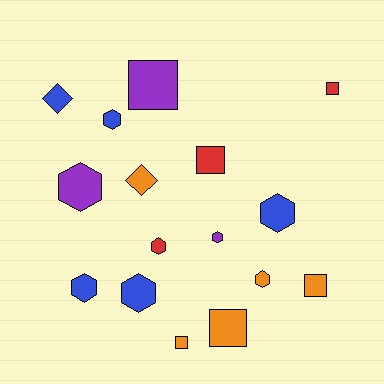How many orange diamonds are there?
There is 1 orange diamond.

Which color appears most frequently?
Blue, with 5 objects.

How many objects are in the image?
There are 16 objects.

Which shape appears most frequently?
Hexagon, with 8 objects.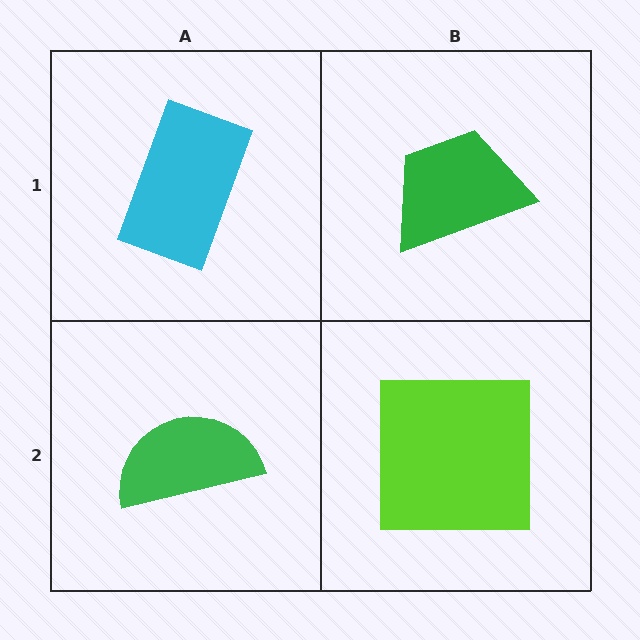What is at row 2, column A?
A green semicircle.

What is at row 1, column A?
A cyan rectangle.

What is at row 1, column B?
A green trapezoid.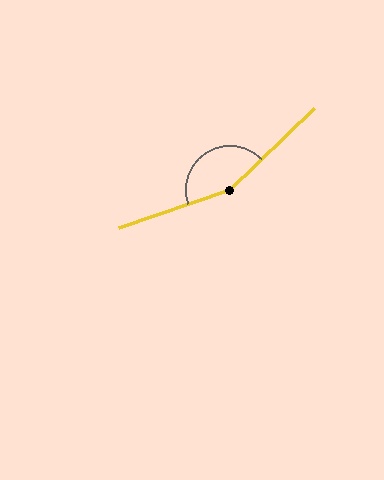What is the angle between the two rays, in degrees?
Approximately 155 degrees.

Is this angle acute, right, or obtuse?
It is obtuse.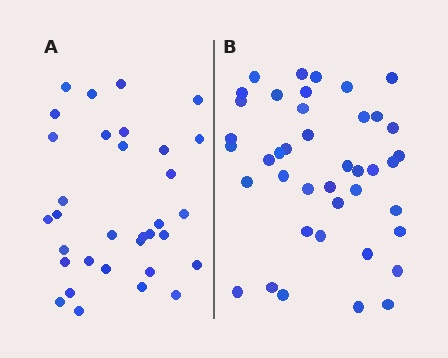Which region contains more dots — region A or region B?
Region B (the right region) has more dots.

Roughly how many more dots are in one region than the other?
Region B has roughly 8 or so more dots than region A.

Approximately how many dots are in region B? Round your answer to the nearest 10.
About 40 dots. (The exact count is 41, which rounds to 40.)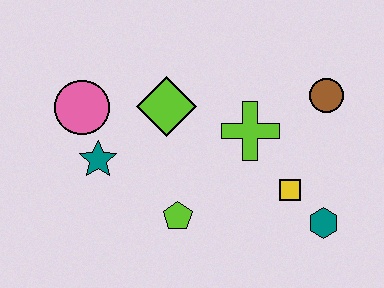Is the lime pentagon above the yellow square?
No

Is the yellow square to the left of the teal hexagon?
Yes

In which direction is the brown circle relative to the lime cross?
The brown circle is to the right of the lime cross.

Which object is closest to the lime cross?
The yellow square is closest to the lime cross.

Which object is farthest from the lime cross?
The pink circle is farthest from the lime cross.